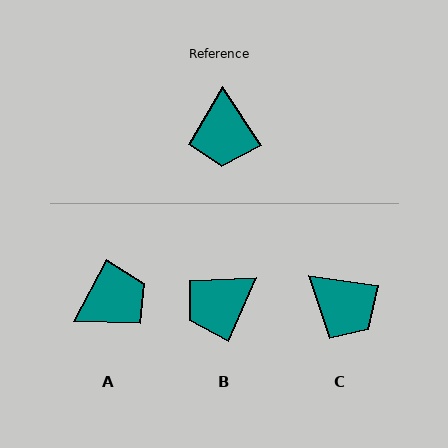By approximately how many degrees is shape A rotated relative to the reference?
Approximately 118 degrees counter-clockwise.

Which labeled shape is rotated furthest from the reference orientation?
A, about 118 degrees away.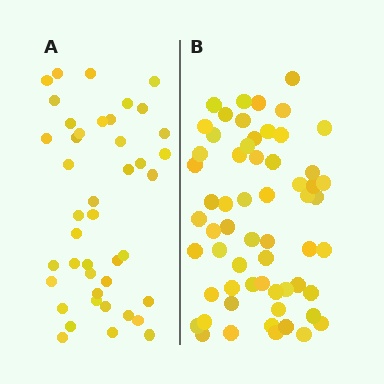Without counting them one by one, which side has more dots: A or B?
Region B (the right region) has more dots.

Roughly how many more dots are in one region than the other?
Region B has approximately 15 more dots than region A.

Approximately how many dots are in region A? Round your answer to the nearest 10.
About 40 dots. (The exact count is 43, which rounds to 40.)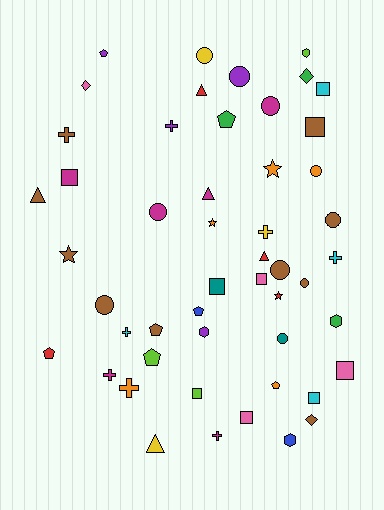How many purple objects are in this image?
There are 4 purple objects.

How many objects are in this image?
There are 50 objects.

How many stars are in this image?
There are 4 stars.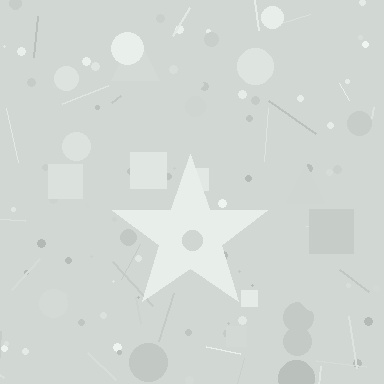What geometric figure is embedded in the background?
A star is embedded in the background.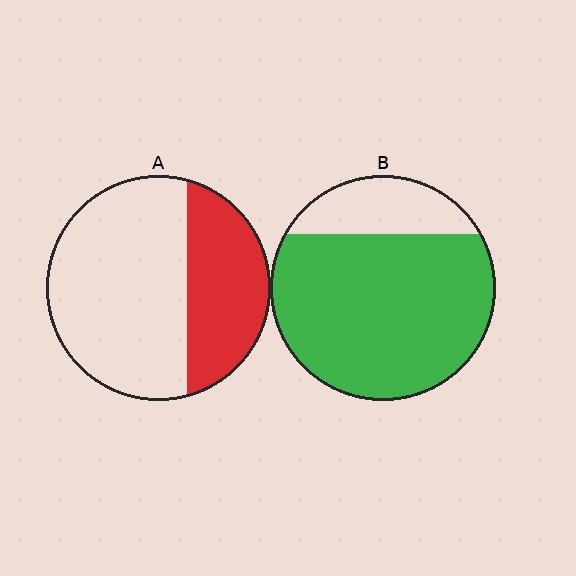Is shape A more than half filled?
No.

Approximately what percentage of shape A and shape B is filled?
A is approximately 35% and B is approximately 80%.